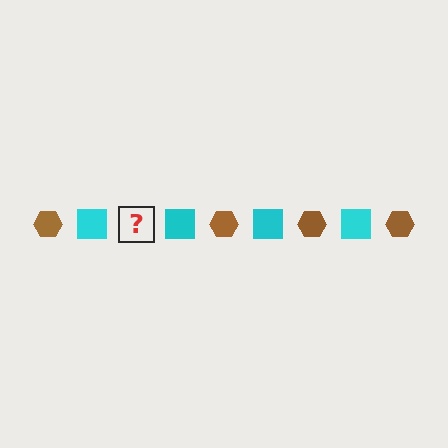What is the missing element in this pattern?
The missing element is a brown hexagon.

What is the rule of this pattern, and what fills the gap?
The rule is that the pattern alternates between brown hexagon and cyan square. The gap should be filled with a brown hexagon.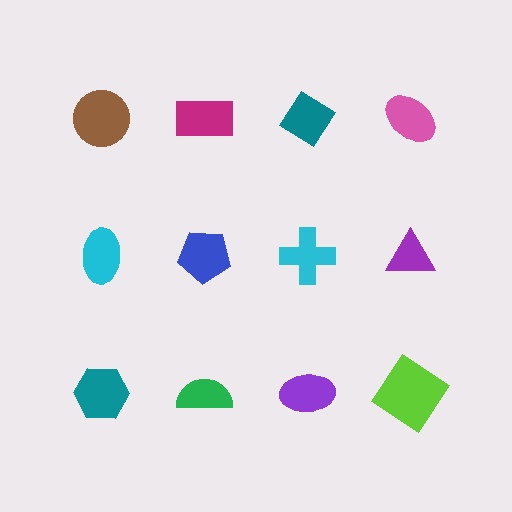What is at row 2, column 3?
A cyan cross.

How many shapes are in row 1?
4 shapes.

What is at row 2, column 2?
A blue pentagon.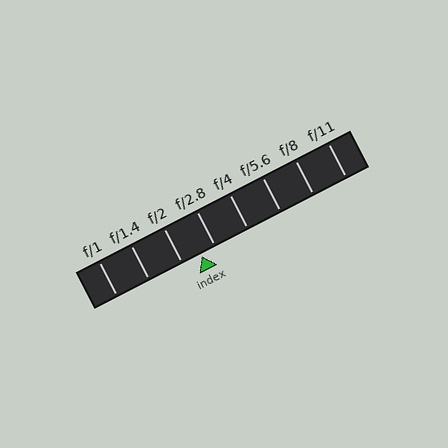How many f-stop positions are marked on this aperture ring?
There are 8 f-stop positions marked.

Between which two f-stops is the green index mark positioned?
The index mark is between f/2 and f/2.8.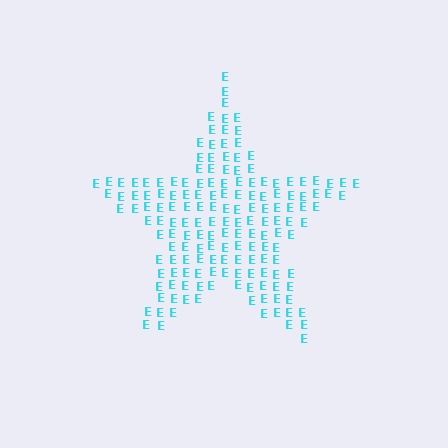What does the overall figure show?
The overall figure shows a star.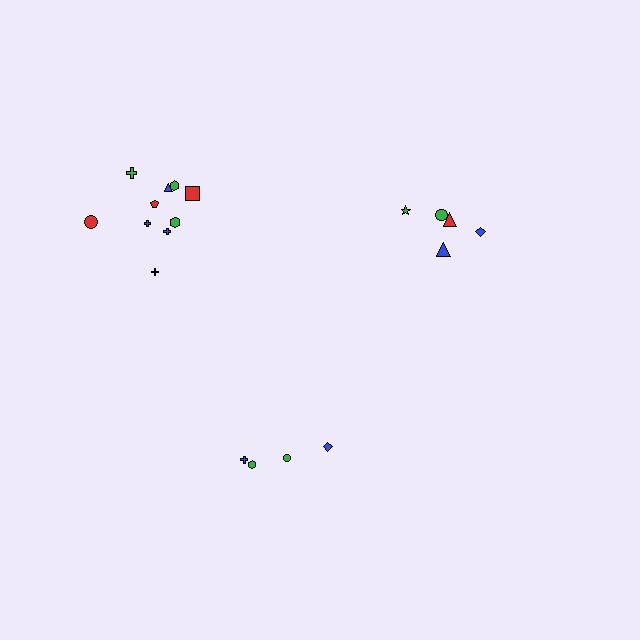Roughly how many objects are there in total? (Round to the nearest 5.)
Roughly 20 objects in total.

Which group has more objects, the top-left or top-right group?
The top-left group.